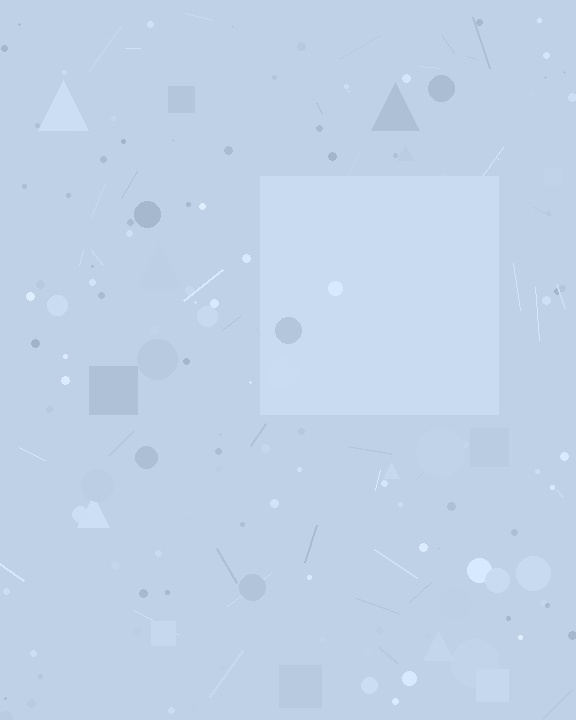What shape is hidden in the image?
A square is hidden in the image.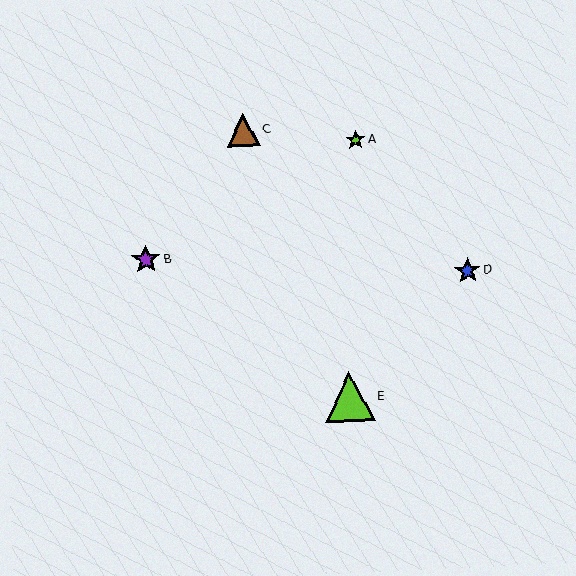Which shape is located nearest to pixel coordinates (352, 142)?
The lime star (labeled A) at (356, 140) is nearest to that location.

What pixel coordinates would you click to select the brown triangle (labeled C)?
Click at (243, 130) to select the brown triangle C.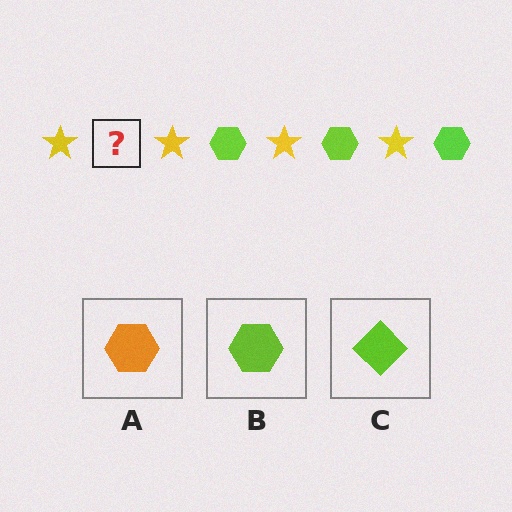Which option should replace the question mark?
Option B.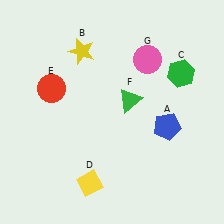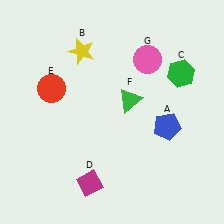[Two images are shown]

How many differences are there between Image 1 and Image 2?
There is 1 difference between the two images.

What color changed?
The diamond (D) changed from yellow in Image 1 to magenta in Image 2.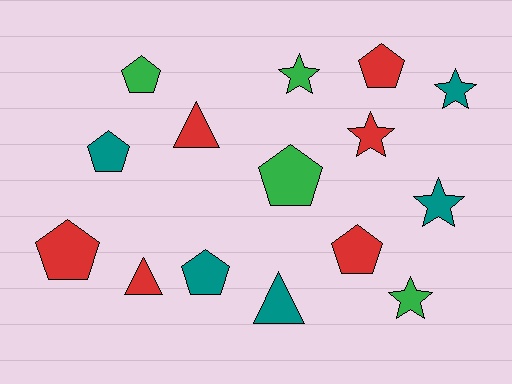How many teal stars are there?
There are 2 teal stars.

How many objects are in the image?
There are 15 objects.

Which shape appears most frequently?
Pentagon, with 7 objects.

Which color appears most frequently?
Red, with 6 objects.